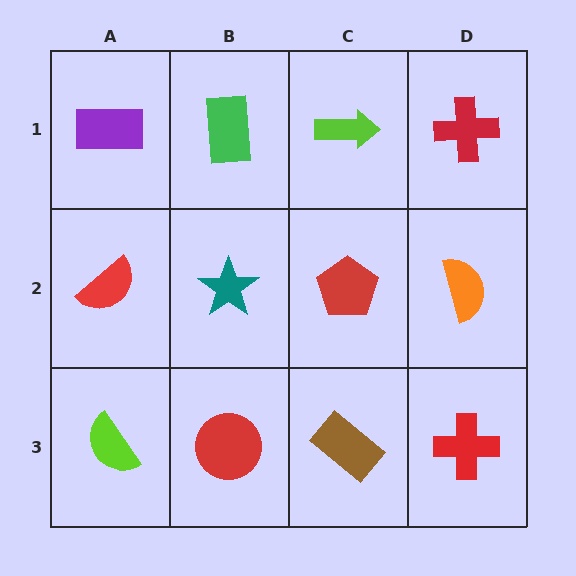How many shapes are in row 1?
4 shapes.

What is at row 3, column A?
A lime semicircle.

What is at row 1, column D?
A red cross.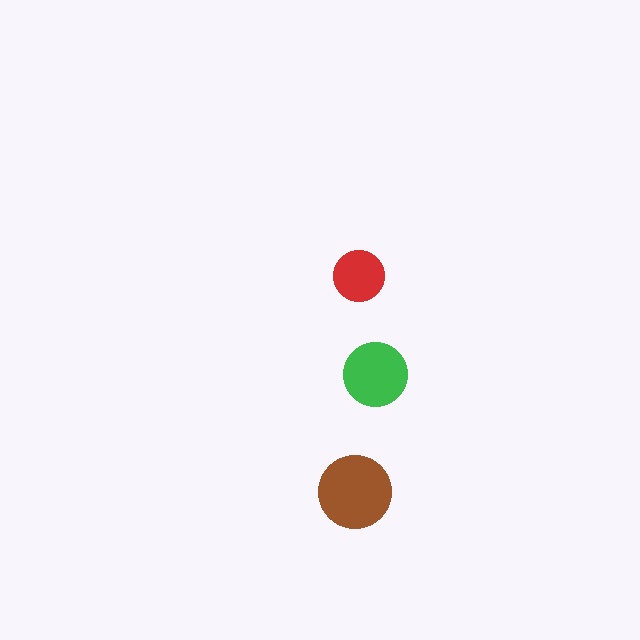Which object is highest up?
The red circle is topmost.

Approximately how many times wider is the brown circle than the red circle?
About 1.5 times wider.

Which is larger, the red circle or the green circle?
The green one.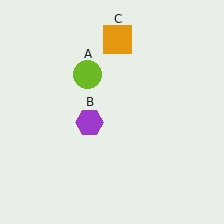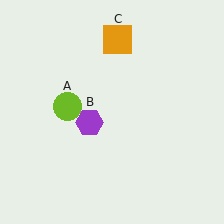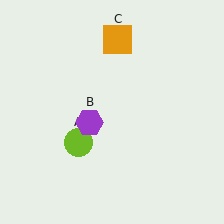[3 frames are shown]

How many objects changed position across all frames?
1 object changed position: lime circle (object A).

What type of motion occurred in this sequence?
The lime circle (object A) rotated counterclockwise around the center of the scene.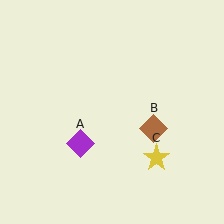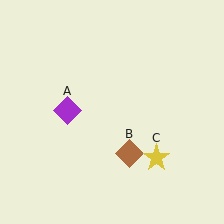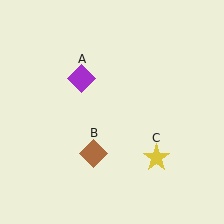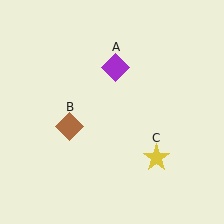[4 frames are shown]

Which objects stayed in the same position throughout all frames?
Yellow star (object C) remained stationary.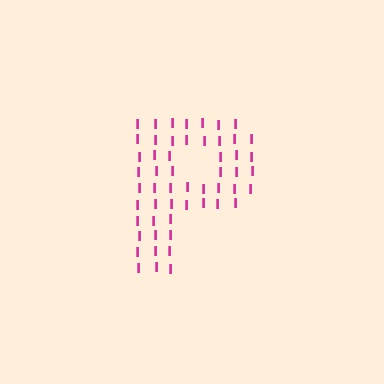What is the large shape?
The large shape is the letter P.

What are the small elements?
The small elements are letter I's.